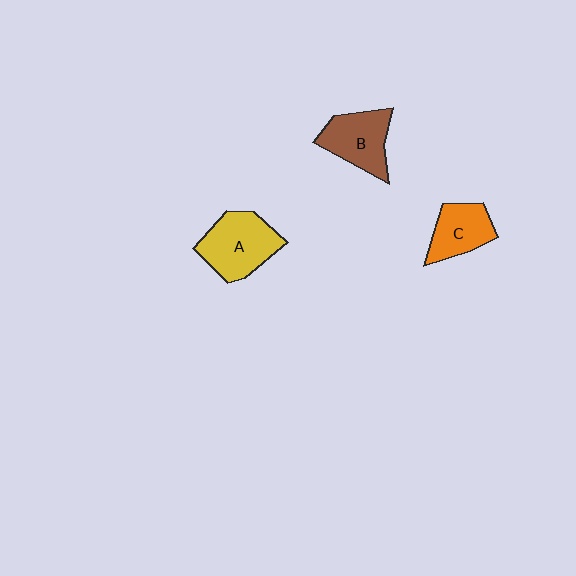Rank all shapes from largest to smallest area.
From largest to smallest: A (yellow), B (brown), C (orange).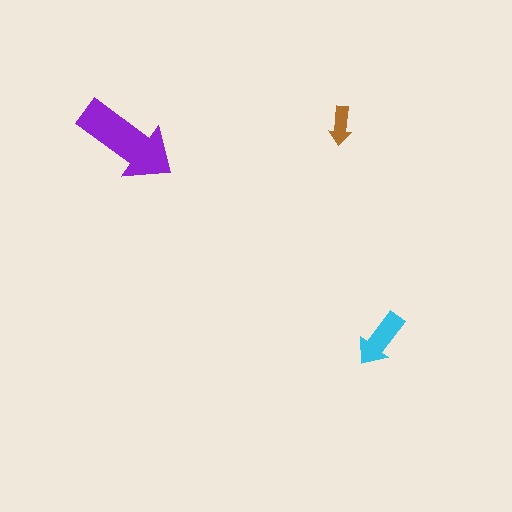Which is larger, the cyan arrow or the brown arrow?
The cyan one.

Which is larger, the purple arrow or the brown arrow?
The purple one.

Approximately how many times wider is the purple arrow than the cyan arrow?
About 2 times wider.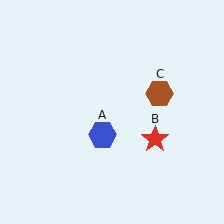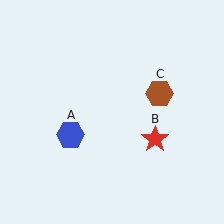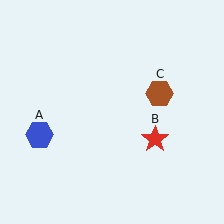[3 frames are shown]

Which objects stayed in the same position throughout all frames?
Red star (object B) and brown hexagon (object C) remained stationary.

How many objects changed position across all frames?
1 object changed position: blue hexagon (object A).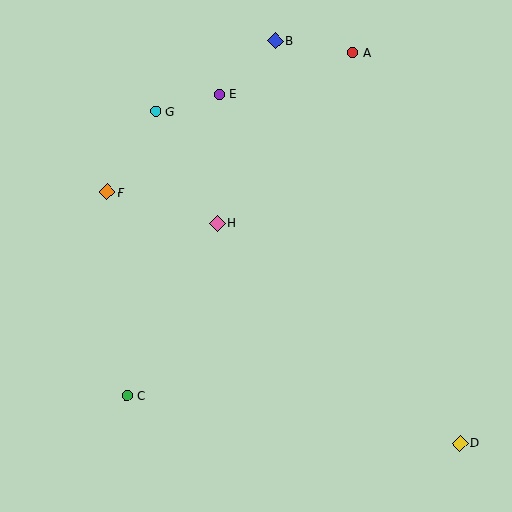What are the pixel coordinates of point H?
Point H is at (217, 223).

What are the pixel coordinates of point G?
Point G is at (156, 111).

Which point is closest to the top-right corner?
Point A is closest to the top-right corner.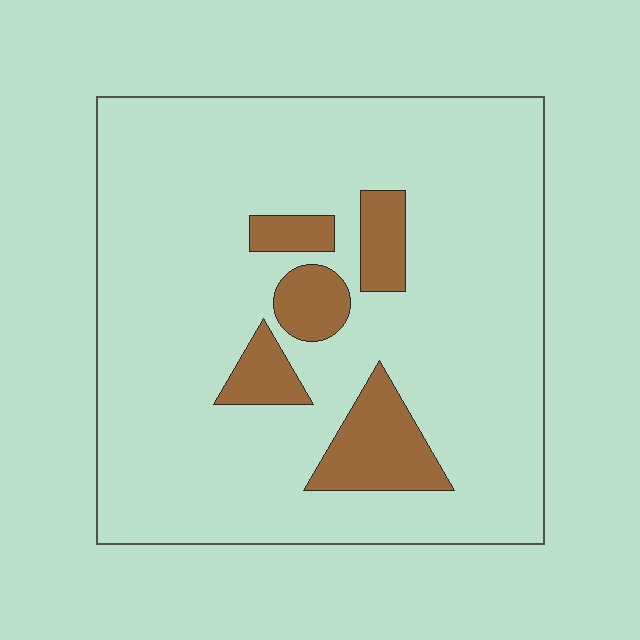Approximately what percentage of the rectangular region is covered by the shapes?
Approximately 15%.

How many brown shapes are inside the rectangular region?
5.